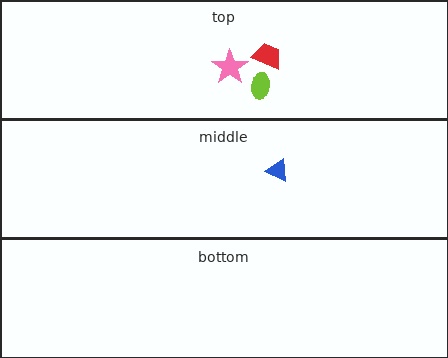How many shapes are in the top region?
3.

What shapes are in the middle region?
The blue triangle.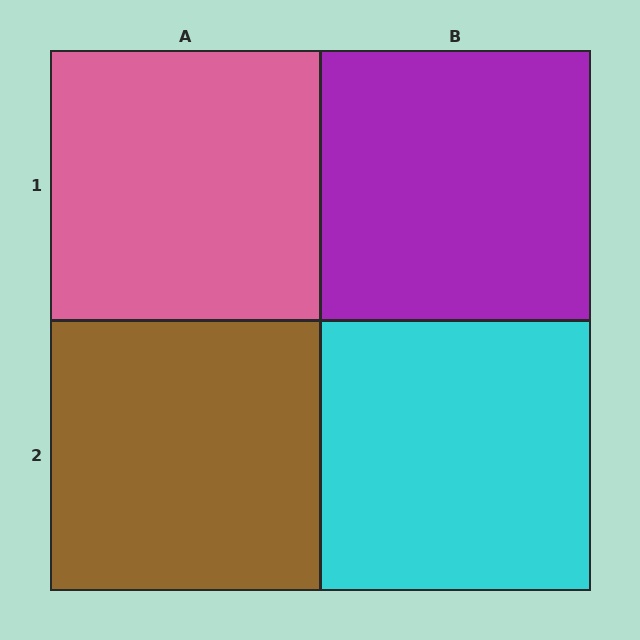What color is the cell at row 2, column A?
Brown.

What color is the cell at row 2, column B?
Cyan.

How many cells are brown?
1 cell is brown.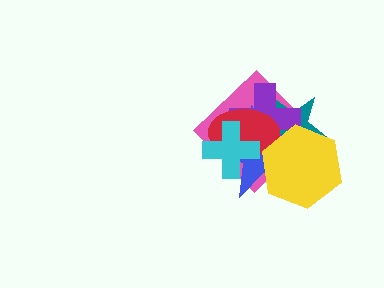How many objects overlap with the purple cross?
6 objects overlap with the purple cross.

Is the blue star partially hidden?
Yes, it is partially covered by another shape.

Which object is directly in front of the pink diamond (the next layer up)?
The teal star is directly in front of the pink diamond.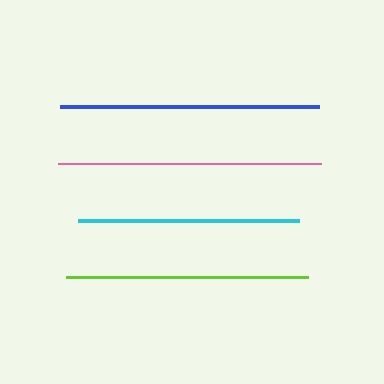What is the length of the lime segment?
The lime segment is approximately 242 pixels long.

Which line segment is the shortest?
The cyan line is the shortest at approximately 221 pixels.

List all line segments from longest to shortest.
From longest to shortest: pink, blue, lime, cyan.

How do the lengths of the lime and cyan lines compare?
The lime and cyan lines are approximately the same length.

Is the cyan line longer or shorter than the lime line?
The lime line is longer than the cyan line.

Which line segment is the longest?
The pink line is the longest at approximately 263 pixels.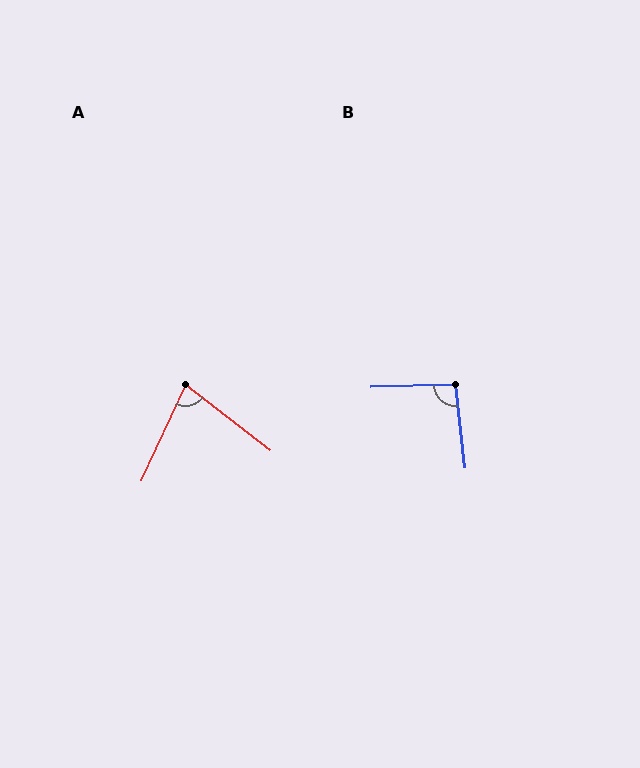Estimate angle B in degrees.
Approximately 94 degrees.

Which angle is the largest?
B, at approximately 94 degrees.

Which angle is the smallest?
A, at approximately 77 degrees.